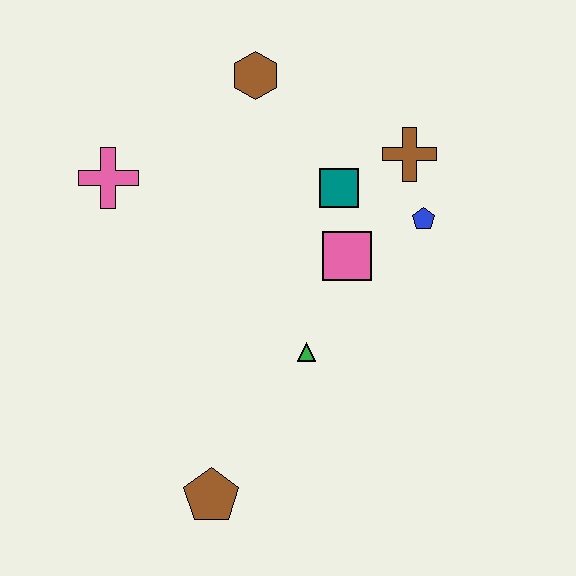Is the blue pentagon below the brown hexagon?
Yes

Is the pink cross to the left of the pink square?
Yes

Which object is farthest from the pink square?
The brown pentagon is farthest from the pink square.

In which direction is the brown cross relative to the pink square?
The brown cross is above the pink square.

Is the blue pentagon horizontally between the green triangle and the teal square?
No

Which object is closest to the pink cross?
The brown hexagon is closest to the pink cross.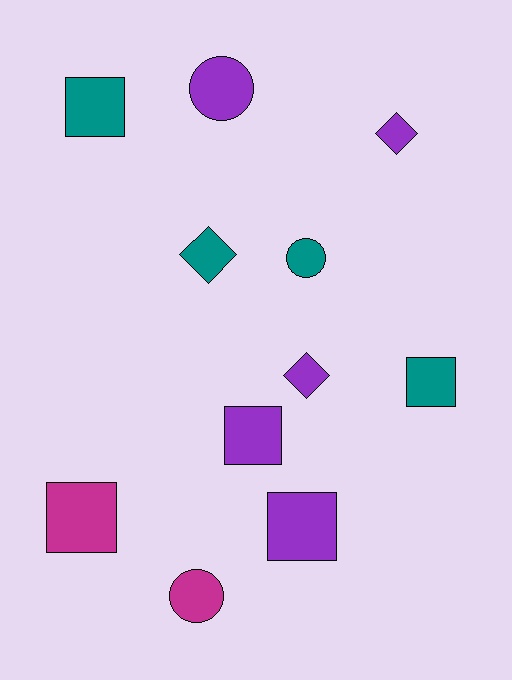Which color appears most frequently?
Purple, with 5 objects.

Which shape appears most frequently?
Square, with 5 objects.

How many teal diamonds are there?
There is 1 teal diamond.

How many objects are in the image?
There are 11 objects.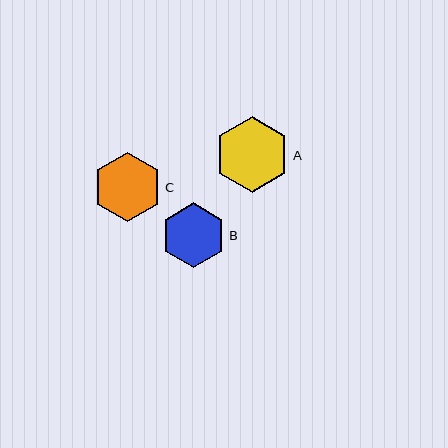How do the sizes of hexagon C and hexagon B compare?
Hexagon C and hexagon B are approximately the same size.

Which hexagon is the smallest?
Hexagon B is the smallest with a size of approximately 65 pixels.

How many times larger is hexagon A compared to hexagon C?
Hexagon A is approximately 1.1 times the size of hexagon C.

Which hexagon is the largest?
Hexagon A is the largest with a size of approximately 76 pixels.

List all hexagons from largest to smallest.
From largest to smallest: A, C, B.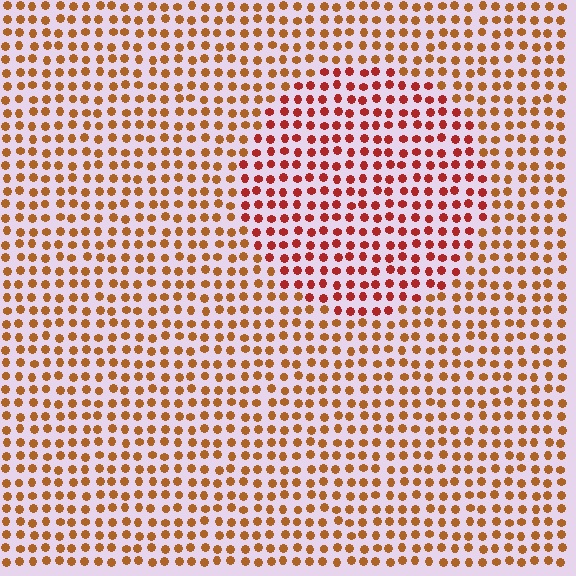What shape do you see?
I see a circle.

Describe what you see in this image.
The image is filled with small brown elements in a uniform arrangement. A circle-shaped region is visible where the elements are tinted to a slightly different hue, forming a subtle color boundary.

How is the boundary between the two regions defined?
The boundary is defined purely by a slight shift in hue (about 29 degrees). Spacing, size, and orientation are identical on both sides.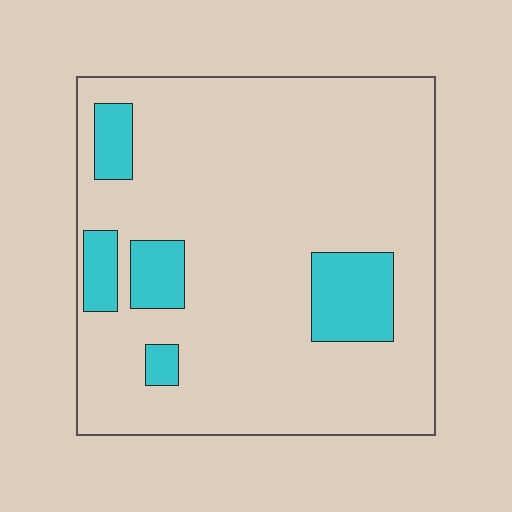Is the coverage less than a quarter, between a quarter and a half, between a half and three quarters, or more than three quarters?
Less than a quarter.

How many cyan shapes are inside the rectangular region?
5.